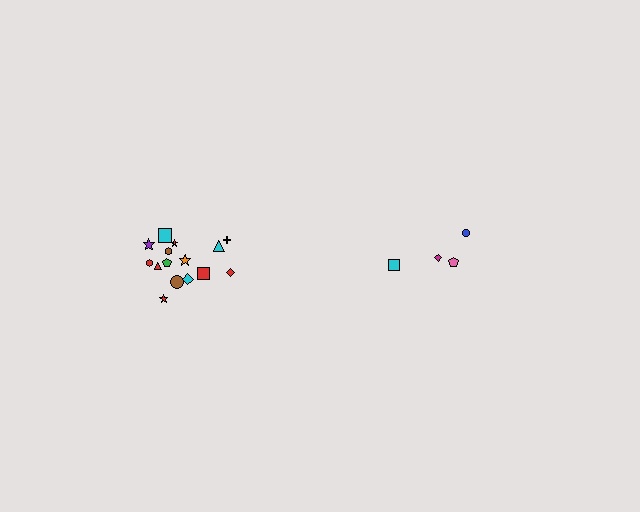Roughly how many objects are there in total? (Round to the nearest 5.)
Roughly 20 objects in total.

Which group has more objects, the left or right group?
The left group.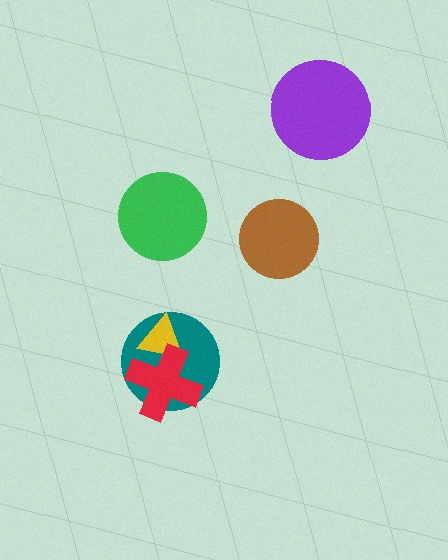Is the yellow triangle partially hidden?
Yes, it is partially covered by another shape.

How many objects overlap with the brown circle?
0 objects overlap with the brown circle.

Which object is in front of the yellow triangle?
The red cross is in front of the yellow triangle.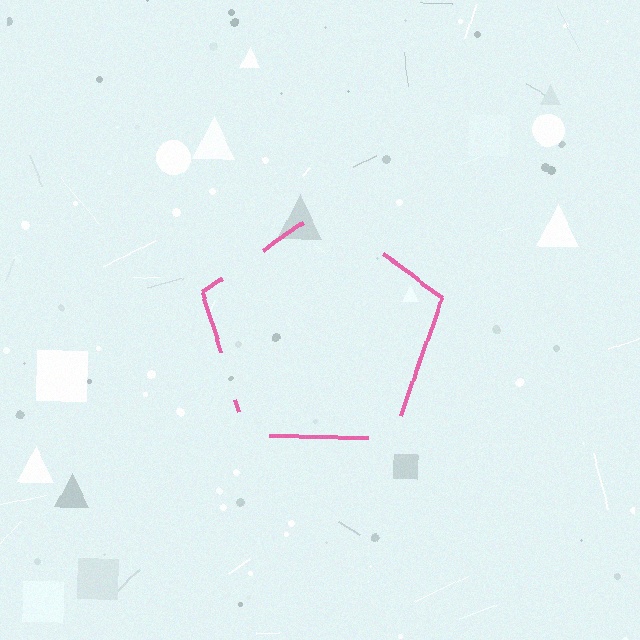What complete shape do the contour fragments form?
The contour fragments form a pentagon.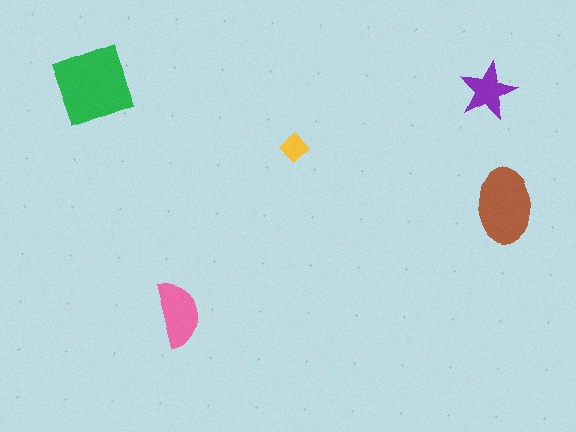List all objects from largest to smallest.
The green square, the brown ellipse, the pink semicircle, the purple star, the yellow diamond.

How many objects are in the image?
There are 5 objects in the image.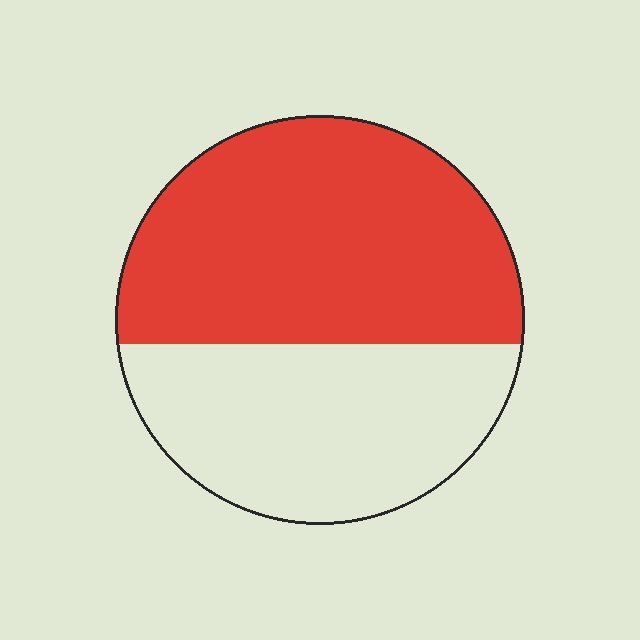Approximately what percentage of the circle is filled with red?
Approximately 55%.